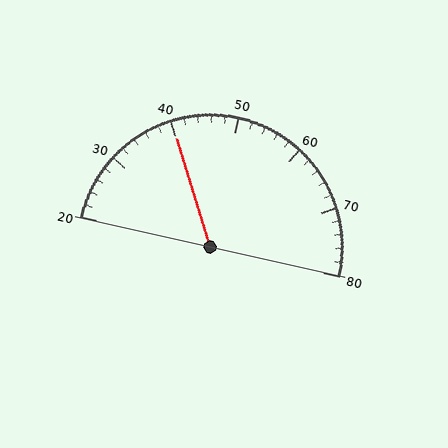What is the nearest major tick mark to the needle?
The nearest major tick mark is 40.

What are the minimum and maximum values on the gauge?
The gauge ranges from 20 to 80.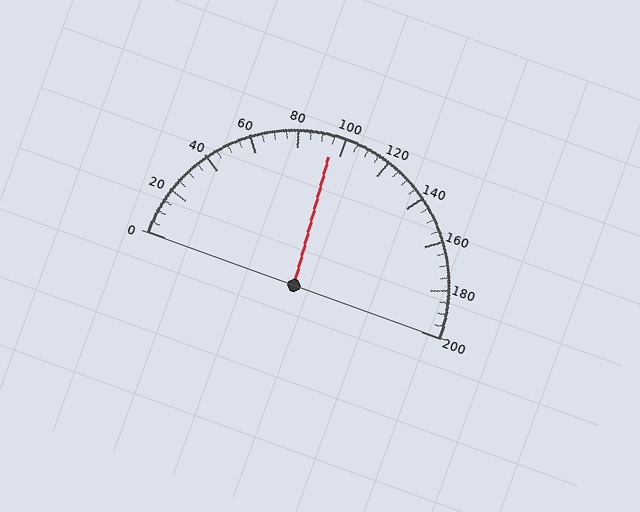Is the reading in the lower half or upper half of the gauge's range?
The reading is in the lower half of the range (0 to 200).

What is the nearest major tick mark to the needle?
The nearest major tick mark is 100.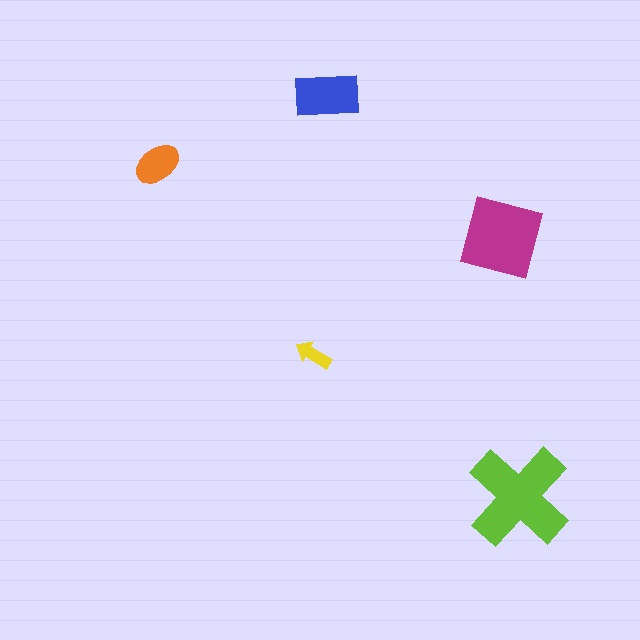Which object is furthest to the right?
The lime cross is rightmost.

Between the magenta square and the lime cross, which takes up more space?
The lime cross.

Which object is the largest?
The lime cross.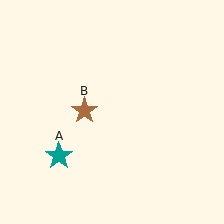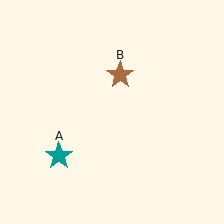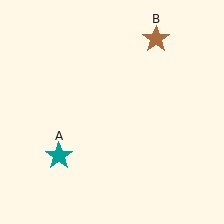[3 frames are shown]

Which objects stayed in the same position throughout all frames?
Teal star (object A) remained stationary.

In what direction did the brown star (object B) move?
The brown star (object B) moved up and to the right.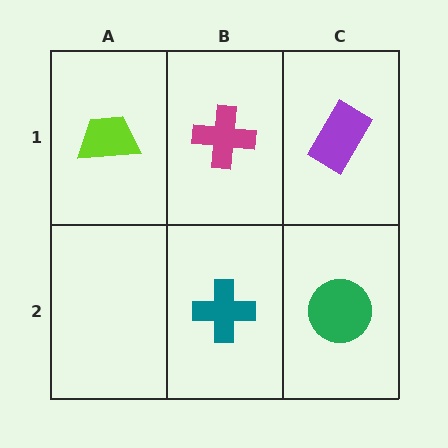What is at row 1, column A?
A lime trapezoid.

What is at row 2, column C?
A green circle.